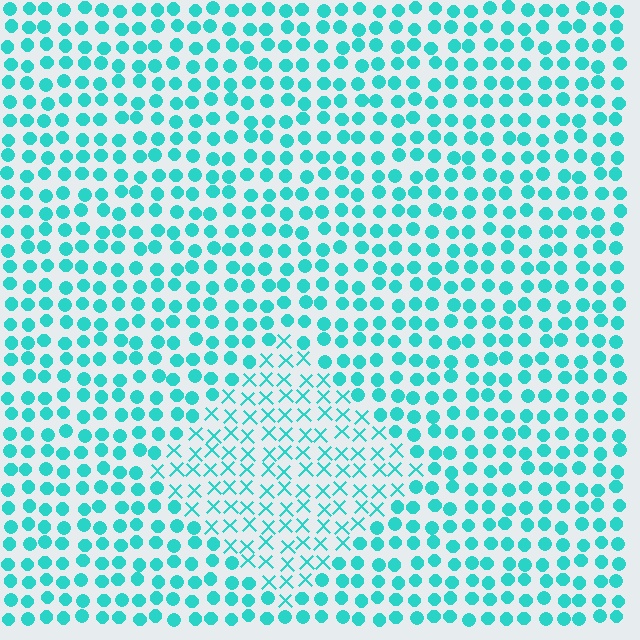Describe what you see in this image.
The image is filled with small cyan elements arranged in a uniform grid. A diamond-shaped region contains X marks, while the surrounding area contains circles. The boundary is defined purely by the change in element shape.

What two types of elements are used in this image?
The image uses X marks inside the diamond region and circles outside it.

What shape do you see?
I see a diamond.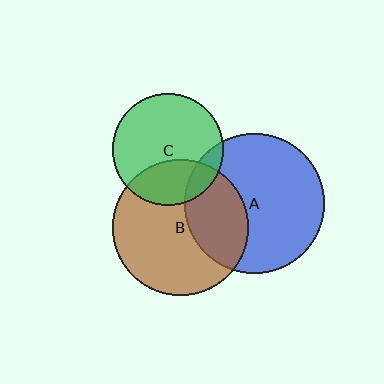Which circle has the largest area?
Circle A (blue).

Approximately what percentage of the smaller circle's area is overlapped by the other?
Approximately 10%.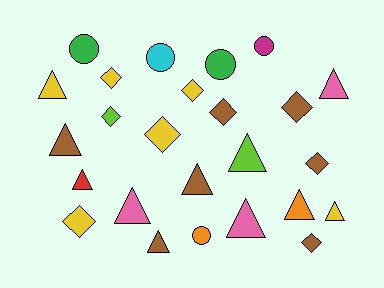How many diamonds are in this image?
There are 9 diamonds.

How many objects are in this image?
There are 25 objects.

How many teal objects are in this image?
There are no teal objects.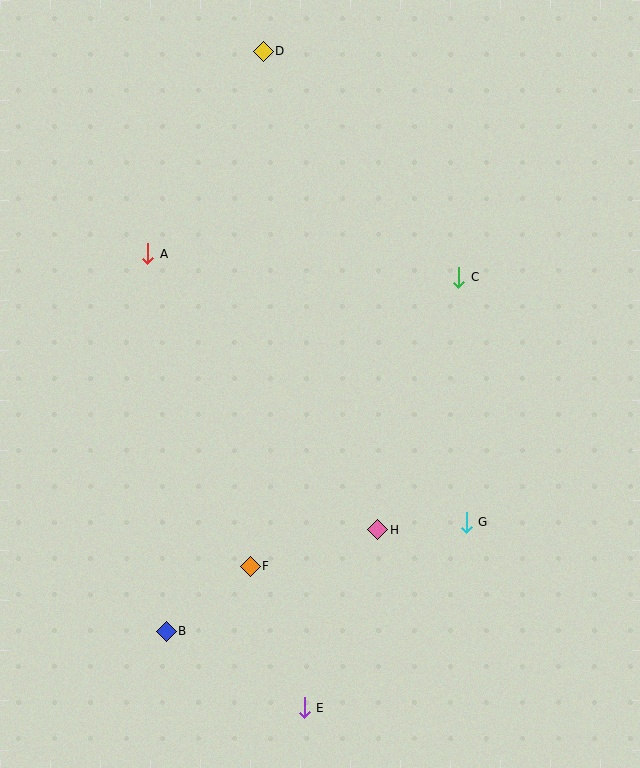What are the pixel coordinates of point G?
Point G is at (466, 522).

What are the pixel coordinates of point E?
Point E is at (304, 708).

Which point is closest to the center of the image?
Point H at (378, 530) is closest to the center.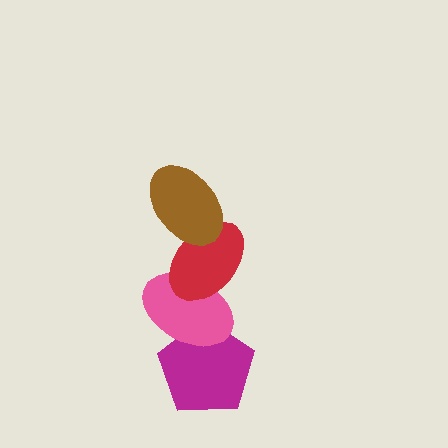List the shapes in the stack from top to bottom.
From top to bottom: the brown ellipse, the red ellipse, the pink ellipse, the magenta pentagon.